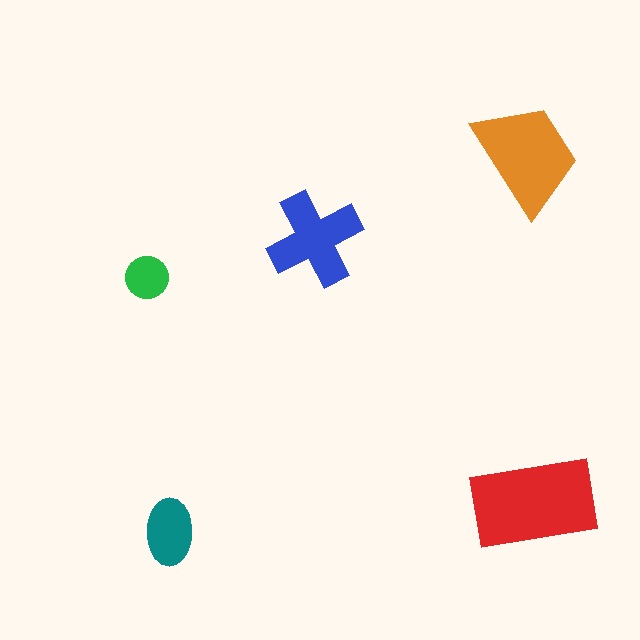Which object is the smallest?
The green circle.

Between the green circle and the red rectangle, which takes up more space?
The red rectangle.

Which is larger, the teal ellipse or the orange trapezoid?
The orange trapezoid.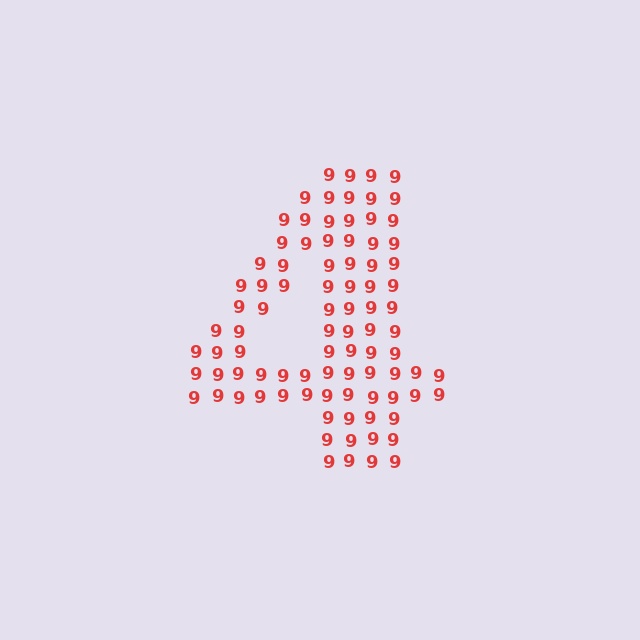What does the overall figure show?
The overall figure shows the digit 4.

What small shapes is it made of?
It is made of small digit 9's.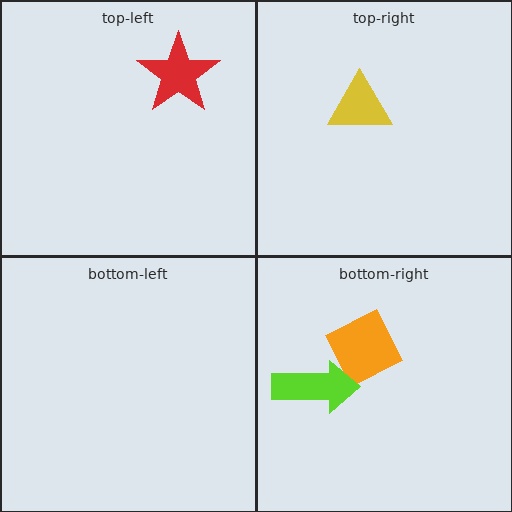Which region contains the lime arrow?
The bottom-right region.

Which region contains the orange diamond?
The bottom-right region.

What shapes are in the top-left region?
The red star.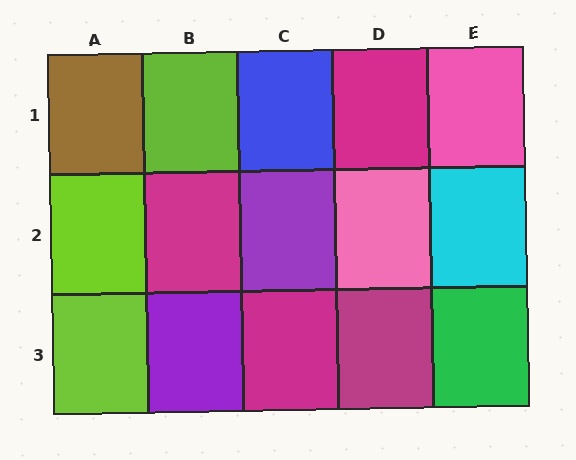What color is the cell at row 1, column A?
Brown.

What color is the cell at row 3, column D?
Magenta.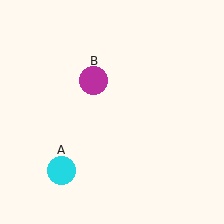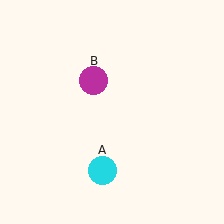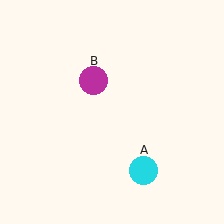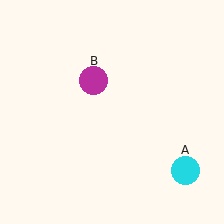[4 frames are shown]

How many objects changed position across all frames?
1 object changed position: cyan circle (object A).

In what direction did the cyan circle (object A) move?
The cyan circle (object A) moved right.